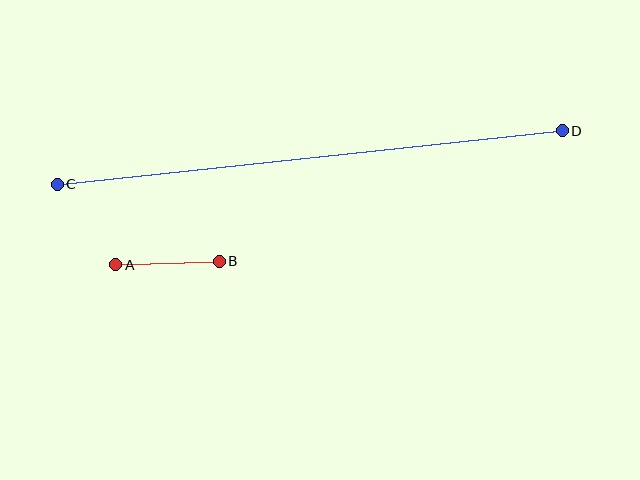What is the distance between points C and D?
The distance is approximately 508 pixels.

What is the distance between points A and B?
The distance is approximately 104 pixels.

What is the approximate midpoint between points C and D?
The midpoint is at approximately (310, 157) pixels.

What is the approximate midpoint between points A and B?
The midpoint is at approximately (167, 263) pixels.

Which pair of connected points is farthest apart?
Points C and D are farthest apart.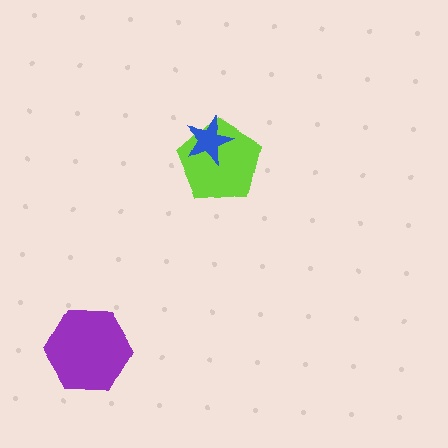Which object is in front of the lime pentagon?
The blue star is in front of the lime pentagon.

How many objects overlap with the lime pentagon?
1 object overlaps with the lime pentagon.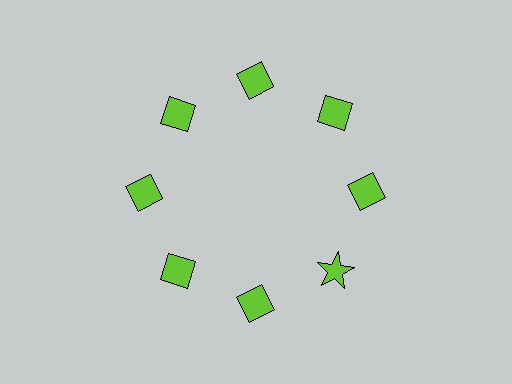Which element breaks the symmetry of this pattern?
The lime star at roughly the 4 o'clock position breaks the symmetry. All other shapes are lime diamonds.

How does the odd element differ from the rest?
It has a different shape: star instead of diamond.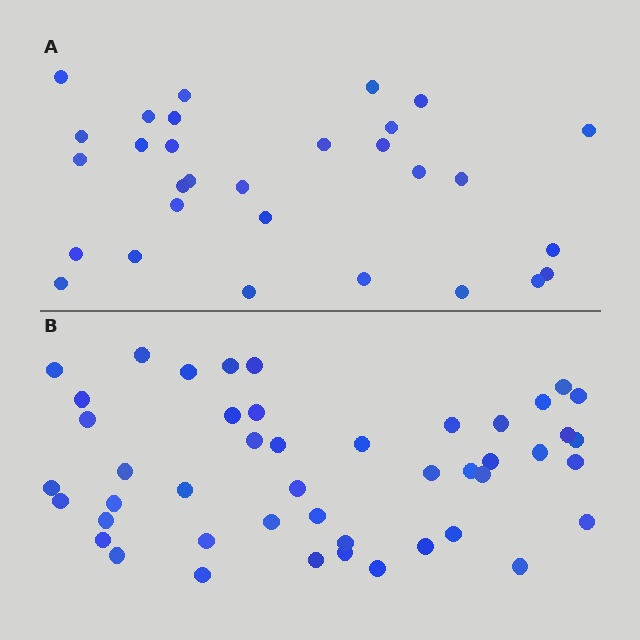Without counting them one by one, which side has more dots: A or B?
Region B (the bottom region) has more dots.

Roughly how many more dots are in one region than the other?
Region B has approximately 15 more dots than region A.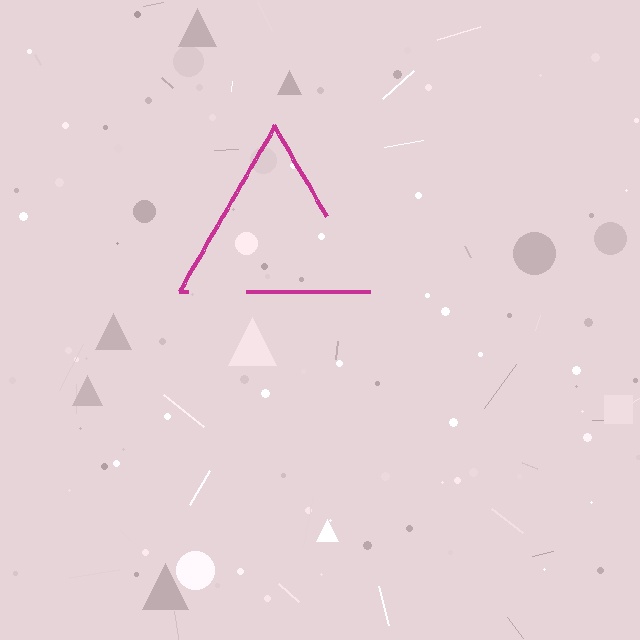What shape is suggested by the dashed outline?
The dashed outline suggests a triangle.